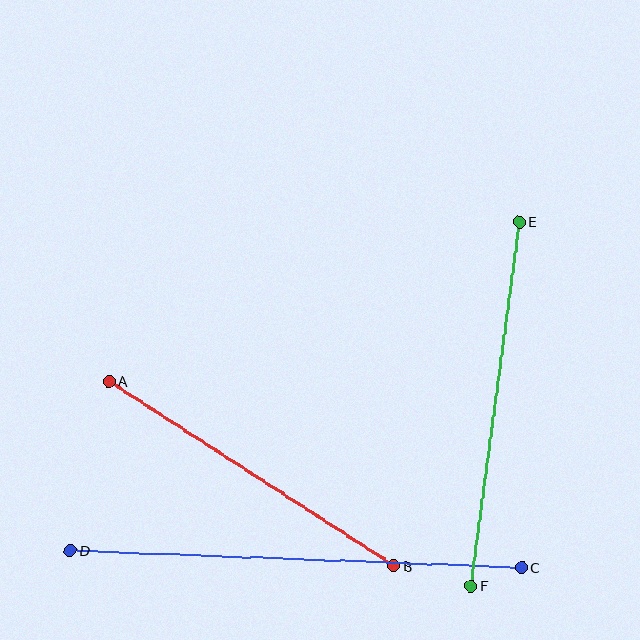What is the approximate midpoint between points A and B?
The midpoint is at approximately (251, 474) pixels.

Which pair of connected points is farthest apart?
Points C and D are farthest apart.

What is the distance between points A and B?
The distance is approximately 340 pixels.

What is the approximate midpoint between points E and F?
The midpoint is at approximately (495, 404) pixels.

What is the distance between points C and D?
The distance is approximately 451 pixels.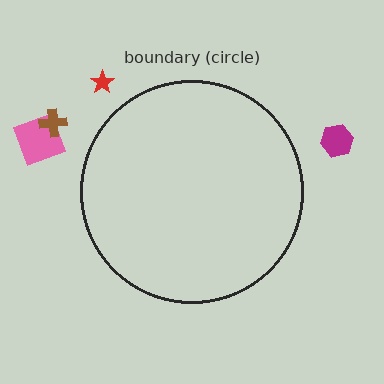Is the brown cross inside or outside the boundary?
Outside.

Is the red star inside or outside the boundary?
Outside.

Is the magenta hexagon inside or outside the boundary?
Outside.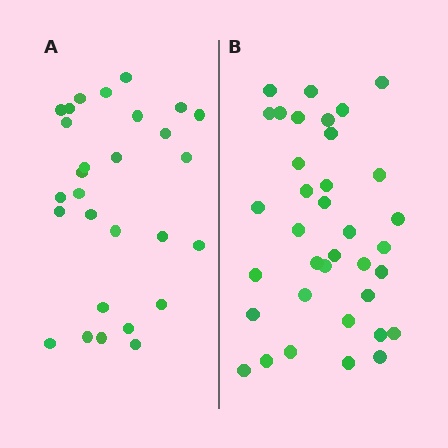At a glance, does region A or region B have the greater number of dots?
Region B (the right region) has more dots.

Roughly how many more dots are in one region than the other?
Region B has roughly 8 or so more dots than region A.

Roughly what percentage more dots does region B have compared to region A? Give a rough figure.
About 30% more.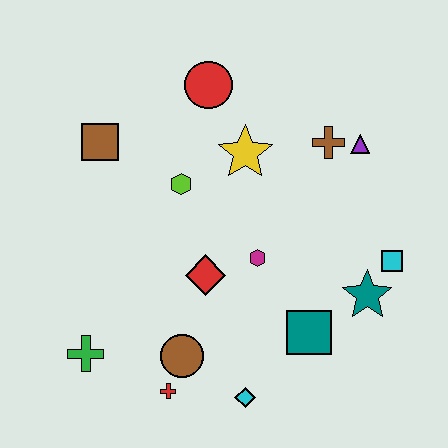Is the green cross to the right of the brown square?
No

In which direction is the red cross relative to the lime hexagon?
The red cross is below the lime hexagon.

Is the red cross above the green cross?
No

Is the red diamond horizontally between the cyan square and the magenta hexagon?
No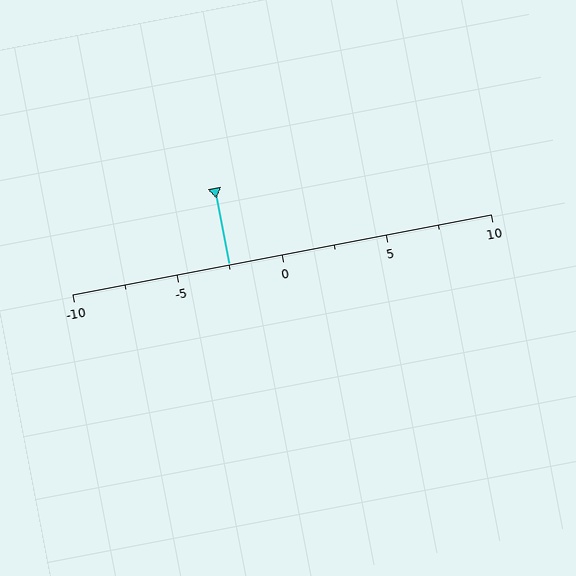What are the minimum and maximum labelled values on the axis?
The axis runs from -10 to 10.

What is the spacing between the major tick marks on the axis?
The major ticks are spaced 5 apart.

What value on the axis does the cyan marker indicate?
The marker indicates approximately -2.5.